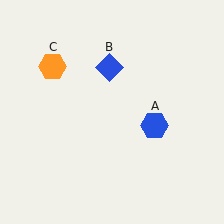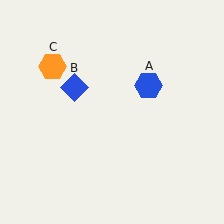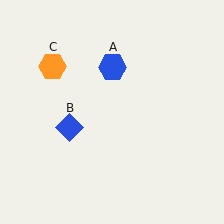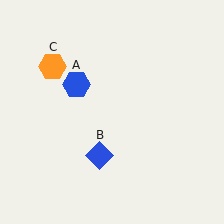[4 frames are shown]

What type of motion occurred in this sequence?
The blue hexagon (object A), blue diamond (object B) rotated counterclockwise around the center of the scene.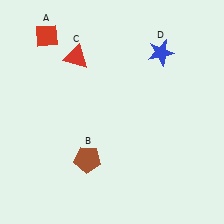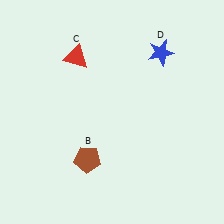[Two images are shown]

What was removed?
The red diamond (A) was removed in Image 2.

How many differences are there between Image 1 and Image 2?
There is 1 difference between the two images.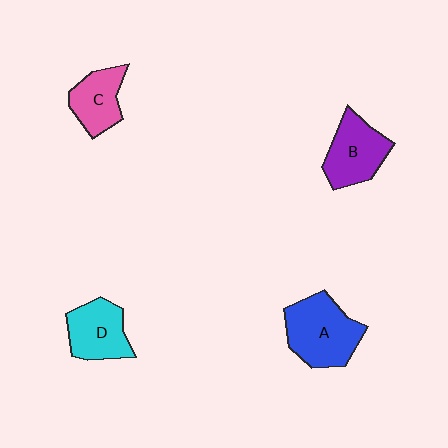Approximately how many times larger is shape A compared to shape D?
Approximately 1.4 times.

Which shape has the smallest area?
Shape C (pink).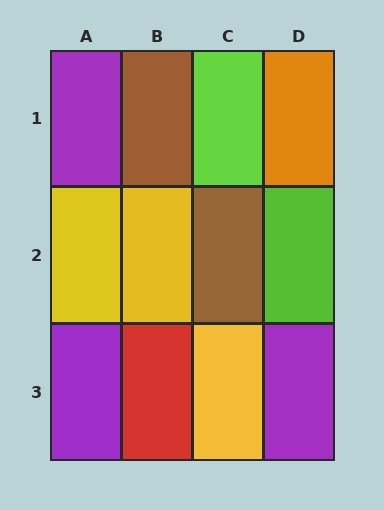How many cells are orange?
1 cell is orange.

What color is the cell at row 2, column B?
Yellow.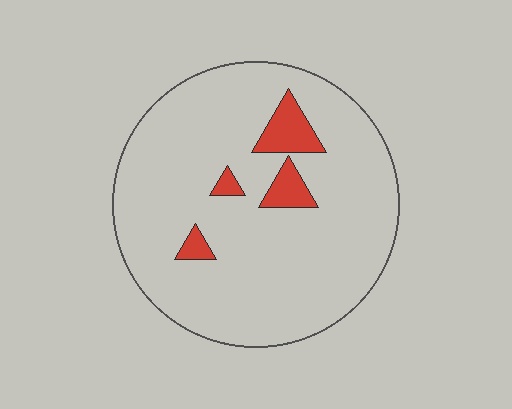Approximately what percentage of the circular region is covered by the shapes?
Approximately 10%.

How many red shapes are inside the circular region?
4.